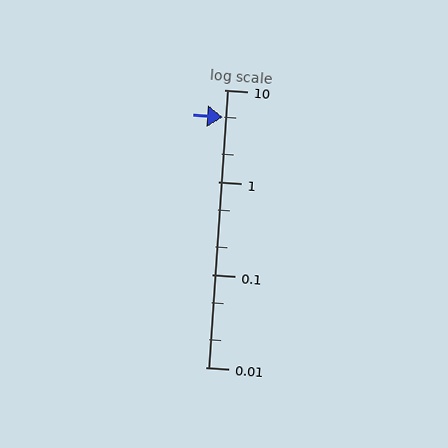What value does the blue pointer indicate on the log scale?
The pointer indicates approximately 5.1.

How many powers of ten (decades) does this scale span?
The scale spans 3 decades, from 0.01 to 10.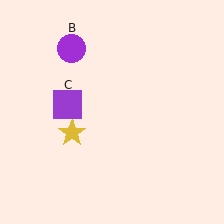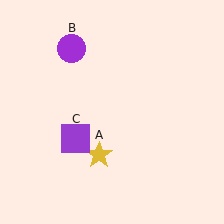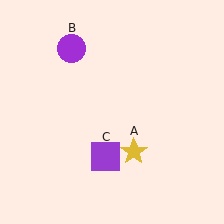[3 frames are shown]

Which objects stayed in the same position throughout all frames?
Purple circle (object B) remained stationary.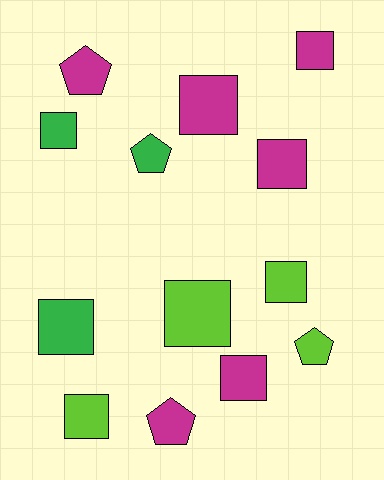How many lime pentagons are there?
There is 1 lime pentagon.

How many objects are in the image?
There are 13 objects.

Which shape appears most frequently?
Square, with 9 objects.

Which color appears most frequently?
Magenta, with 6 objects.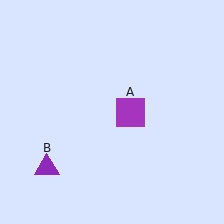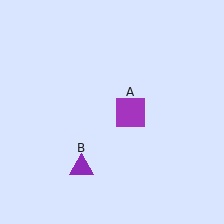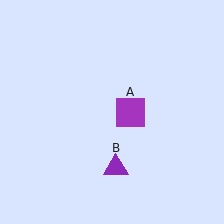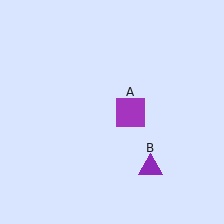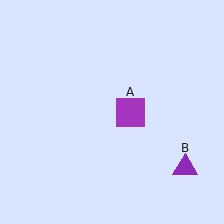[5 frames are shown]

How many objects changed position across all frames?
1 object changed position: purple triangle (object B).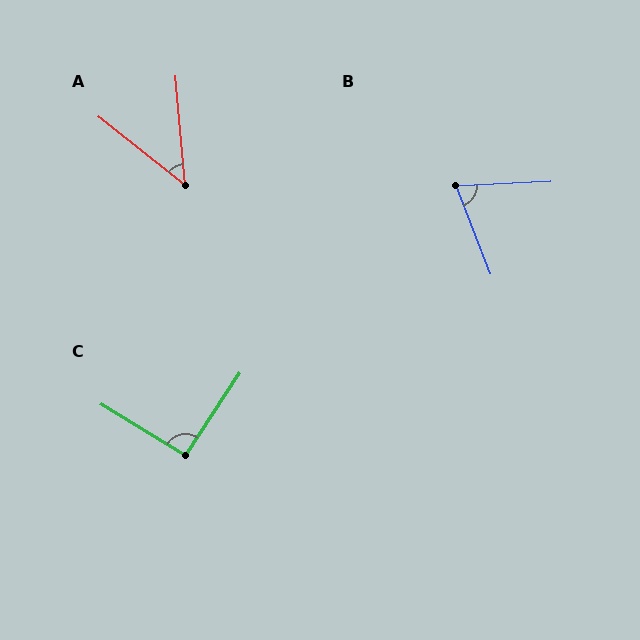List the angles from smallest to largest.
A (47°), B (71°), C (92°).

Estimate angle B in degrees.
Approximately 71 degrees.